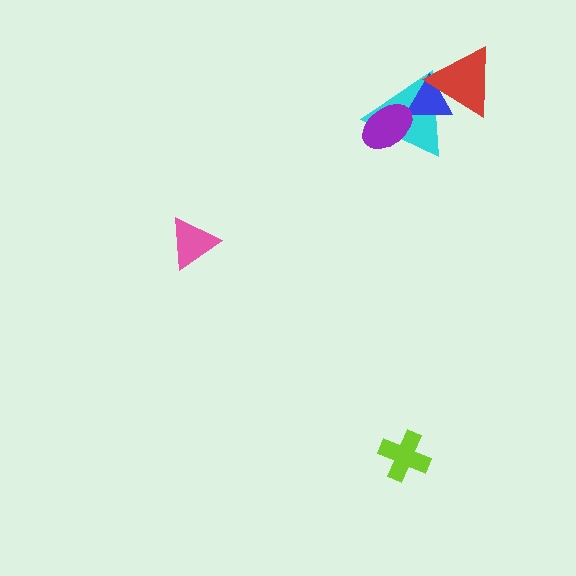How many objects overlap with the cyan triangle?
3 objects overlap with the cyan triangle.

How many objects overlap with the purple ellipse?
2 objects overlap with the purple ellipse.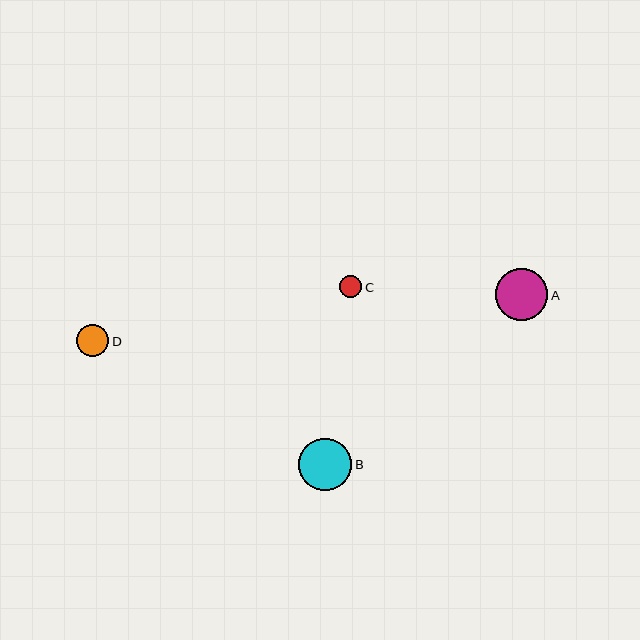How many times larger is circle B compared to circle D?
Circle B is approximately 1.6 times the size of circle D.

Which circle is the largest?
Circle B is the largest with a size of approximately 53 pixels.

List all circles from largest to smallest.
From largest to smallest: B, A, D, C.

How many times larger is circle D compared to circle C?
Circle D is approximately 1.5 times the size of circle C.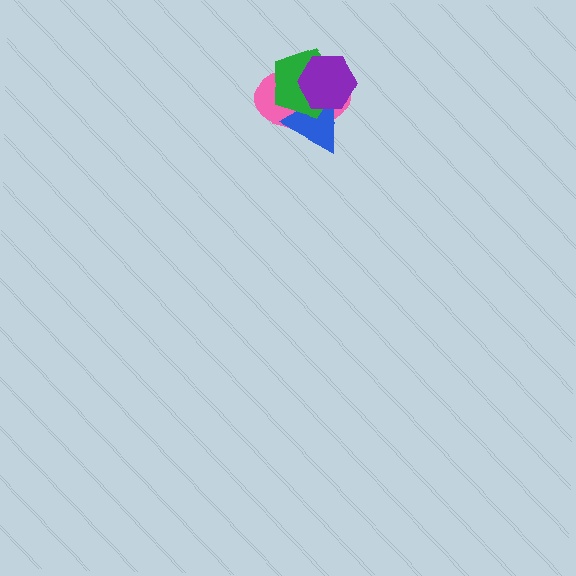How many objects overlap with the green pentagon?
3 objects overlap with the green pentagon.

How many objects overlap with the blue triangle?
3 objects overlap with the blue triangle.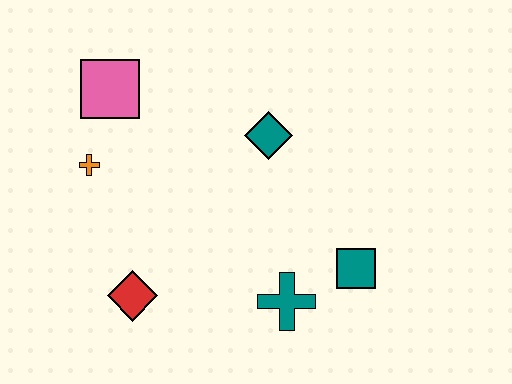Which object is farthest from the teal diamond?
The red diamond is farthest from the teal diamond.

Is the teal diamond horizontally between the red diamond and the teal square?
Yes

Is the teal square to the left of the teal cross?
No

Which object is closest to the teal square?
The teal cross is closest to the teal square.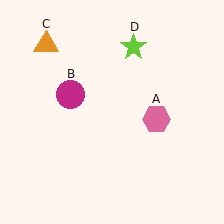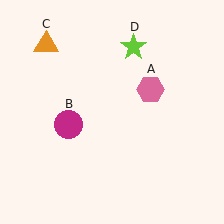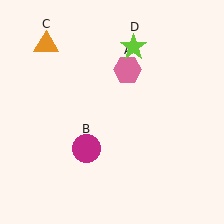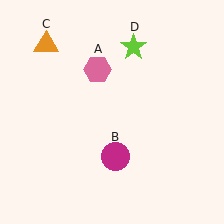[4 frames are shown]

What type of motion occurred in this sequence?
The pink hexagon (object A), magenta circle (object B) rotated counterclockwise around the center of the scene.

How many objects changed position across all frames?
2 objects changed position: pink hexagon (object A), magenta circle (object B).